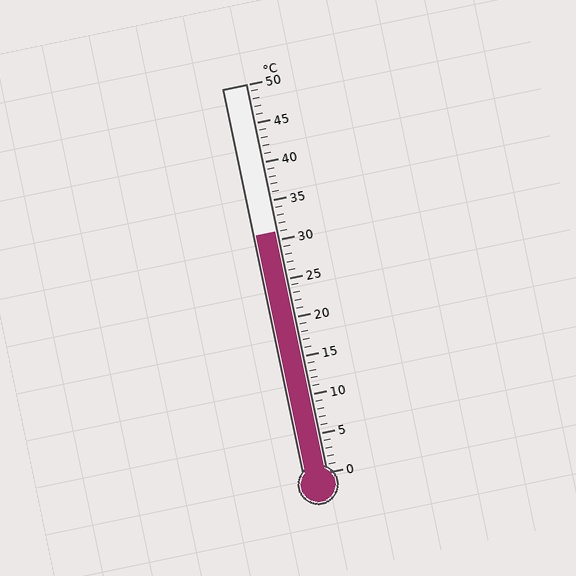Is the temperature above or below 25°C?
The temperature is above 25°C.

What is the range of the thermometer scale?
The thermometer scale ranges from 0°C to 50°C.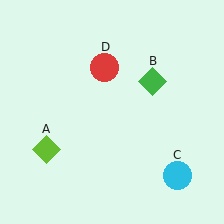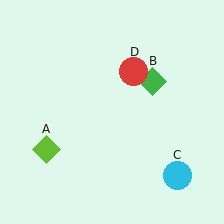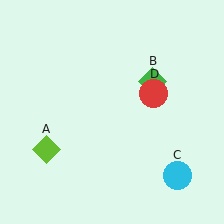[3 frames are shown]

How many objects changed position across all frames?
1 object changed position: red circle (object D).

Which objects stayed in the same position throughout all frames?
Lime diamond (object A) and green diamond (object B) and cyan circle (object C) remained stationary.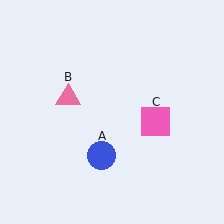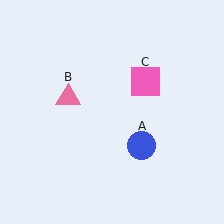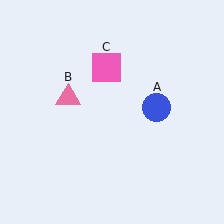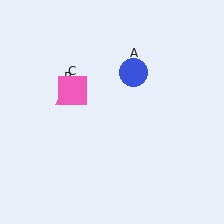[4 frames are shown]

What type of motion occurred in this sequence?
The blue circle (object A), pink square (object C) rotated counterclockwise around the center of the scene.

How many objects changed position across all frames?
2 objects changed position: blue circle (object A), pink square (object C).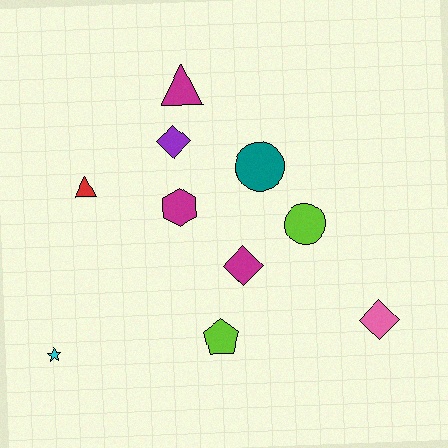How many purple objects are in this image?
There is 1 purple object.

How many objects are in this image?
There are 10 objects.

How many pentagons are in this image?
There is 1 pentagon.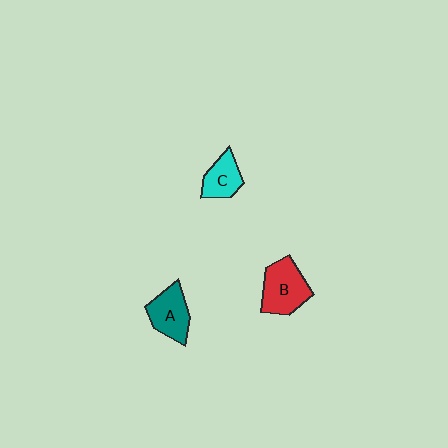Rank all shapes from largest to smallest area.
From largest to smallest: B (red), A (teal), C (cyan).